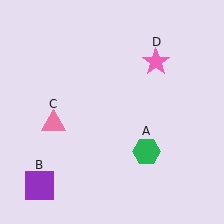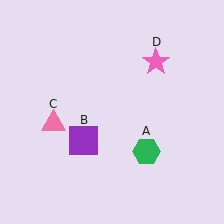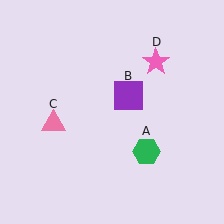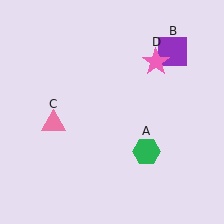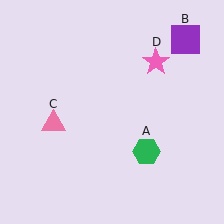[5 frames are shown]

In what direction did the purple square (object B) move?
The purple square (object B) moved up and to the right.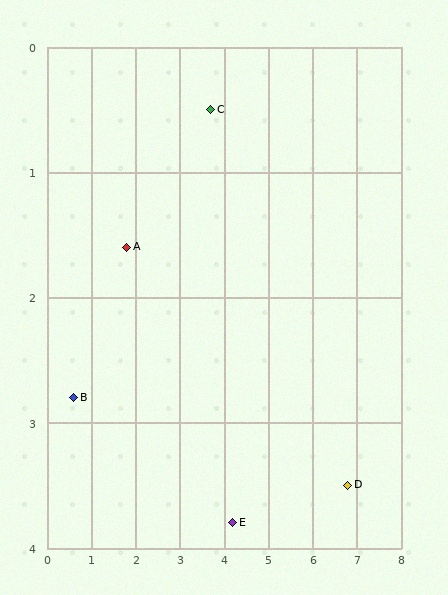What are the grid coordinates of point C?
Point C is at approximately (3.7, 0.5).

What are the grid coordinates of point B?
Point B is at approximately (0.6, 2.8).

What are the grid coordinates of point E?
Point E is at approximately (4.2, 3.8).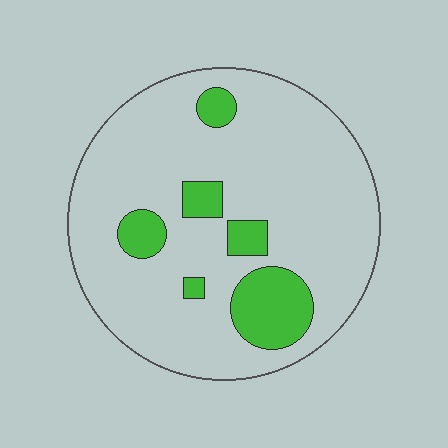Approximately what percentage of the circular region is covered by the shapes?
Approximately 15%.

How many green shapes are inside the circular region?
6.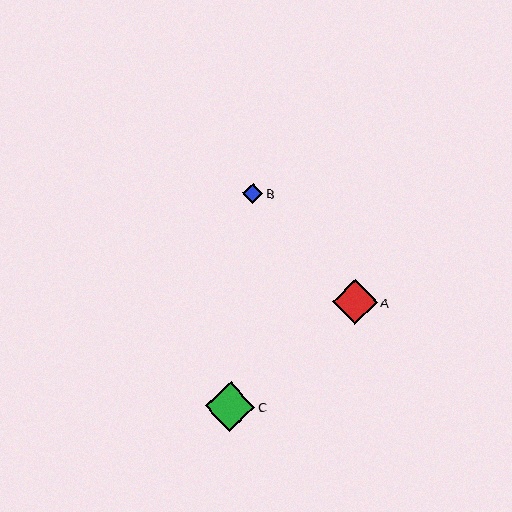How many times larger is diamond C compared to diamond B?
Diamond C is approximately 2.5 times the size of diamond B.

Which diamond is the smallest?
Diamond B is the smallest with a size of approximately 20 pixels.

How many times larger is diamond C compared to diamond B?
Diamond C is approximately 2.5 times the size of diamond B.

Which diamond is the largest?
Diamond C is the largest with a size of approximately 49 pixels.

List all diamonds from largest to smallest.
From largest to smallest: C, A, B.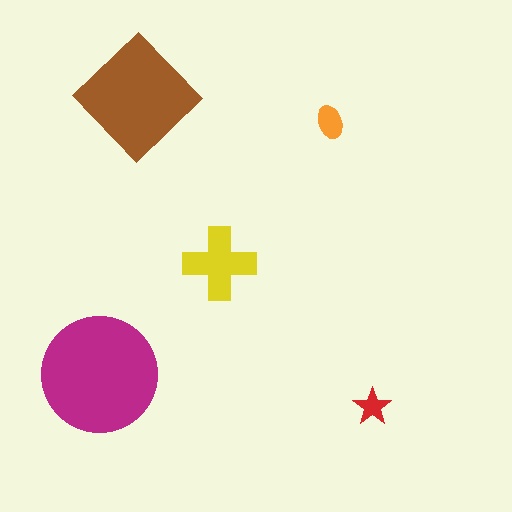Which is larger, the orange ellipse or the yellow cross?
The yellow cross.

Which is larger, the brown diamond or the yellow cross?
The brown diamond.